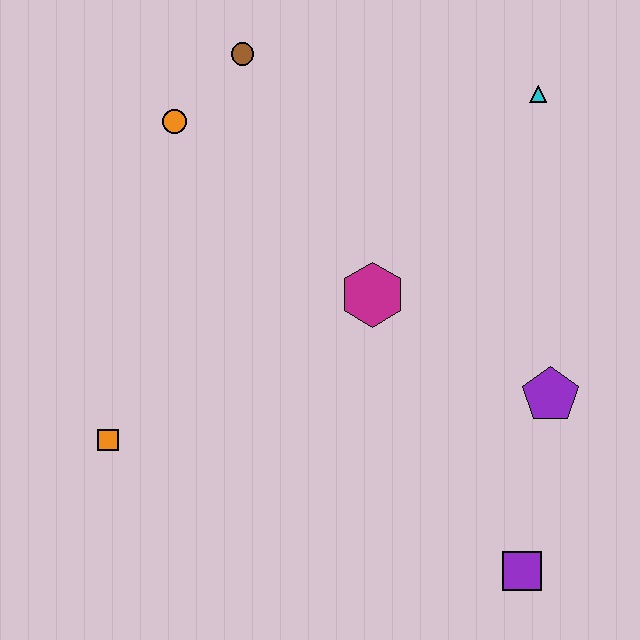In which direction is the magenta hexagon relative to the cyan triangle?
The magenta hexagon is below the cyan triangle.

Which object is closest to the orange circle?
The brown circle is closest to the orange circle.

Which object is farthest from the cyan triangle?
The orange square is farthest from the cyan triangle.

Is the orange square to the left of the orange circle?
Yes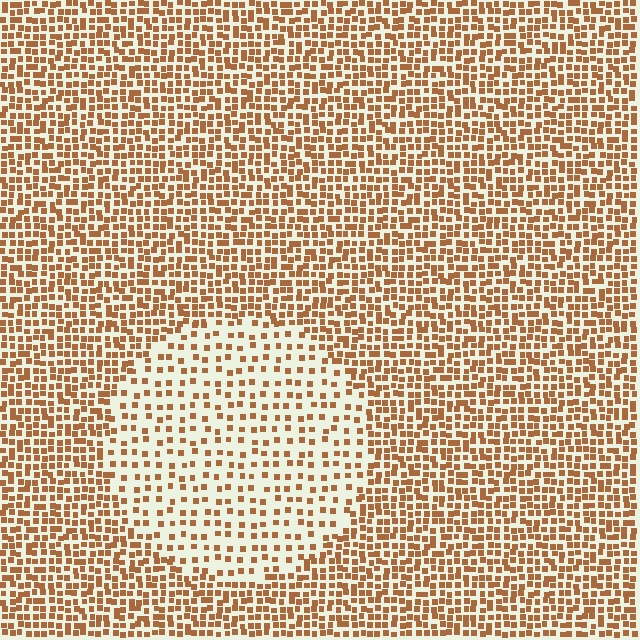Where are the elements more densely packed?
The elements are more densely packed outside the circle boundary.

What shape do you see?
I see a circle.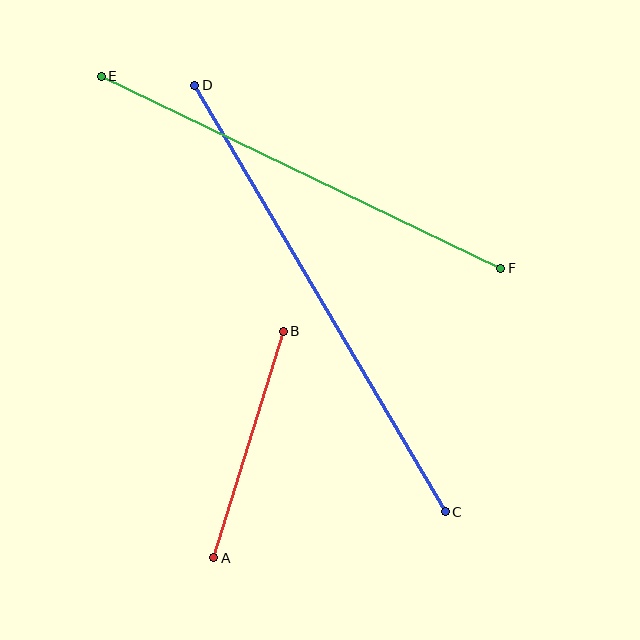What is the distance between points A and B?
The distance is approximately 237 pixels.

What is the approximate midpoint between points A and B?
The midpoint is at approximately (248, 445) pixels.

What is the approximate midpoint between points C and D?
The midpoint is at approximately (320, 299) pixels.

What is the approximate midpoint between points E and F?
The midpoint is at approximately (301, 172) pixels.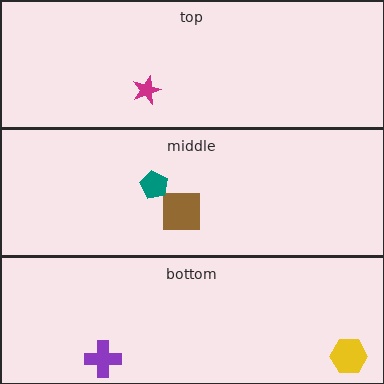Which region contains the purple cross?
The bottom region.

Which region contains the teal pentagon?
The middle region.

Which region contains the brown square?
The middle region.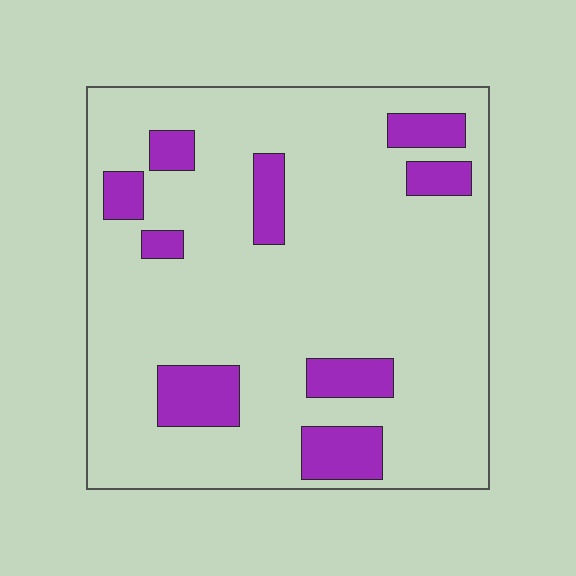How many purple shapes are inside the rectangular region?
9.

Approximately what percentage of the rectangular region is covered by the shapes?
Approximately 15%.